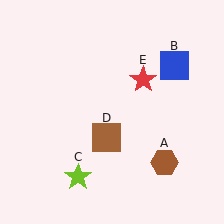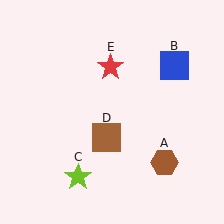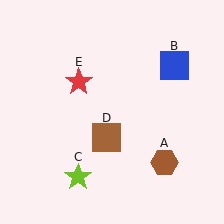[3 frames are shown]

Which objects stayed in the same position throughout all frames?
Brown hexagon (object A) and blue square (object B) and lime star (object C) and brown square (object D) remained stationary.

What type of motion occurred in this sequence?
The red star (object E) rotated counterclockwise around the center of the scene.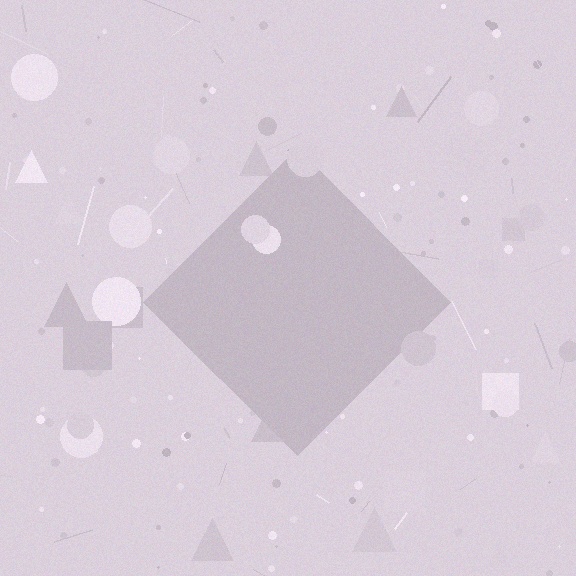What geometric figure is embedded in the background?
A diamond is embedded in the background.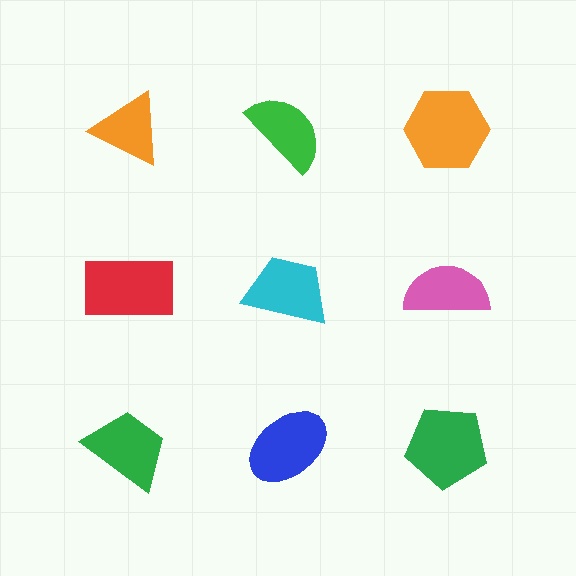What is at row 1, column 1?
An orange triangle.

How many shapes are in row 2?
3 shapes.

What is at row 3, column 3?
A green pentagon.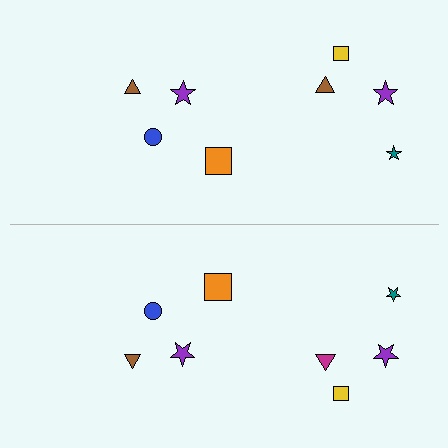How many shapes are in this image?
There are 16 shapes in this image.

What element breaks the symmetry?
The magenta triangle on the bottom side breaks the symmetry — its mirror counterpart is brown.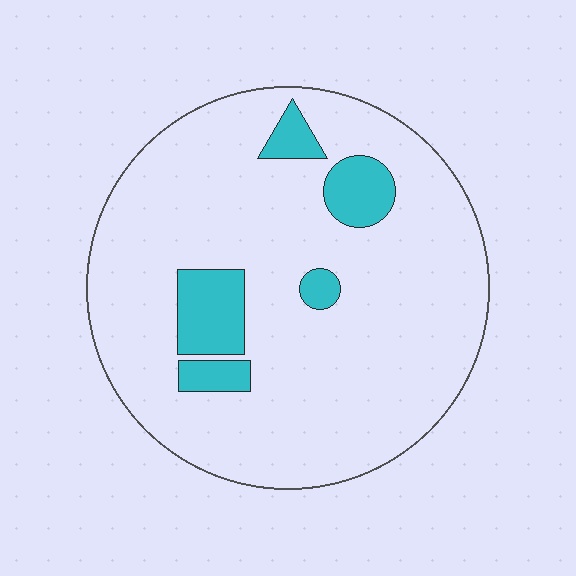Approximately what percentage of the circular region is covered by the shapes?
Approximately 10%.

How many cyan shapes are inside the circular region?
5.